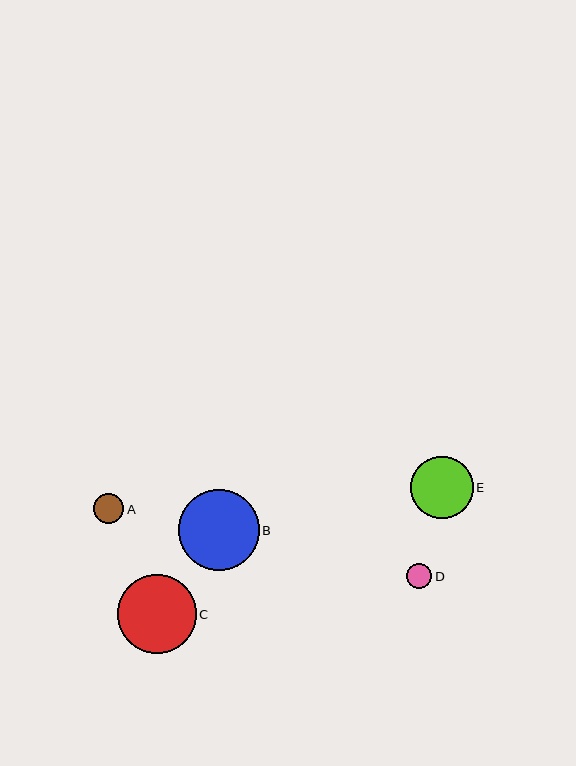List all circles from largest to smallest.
From largest to smallest: B, C, E, A, D.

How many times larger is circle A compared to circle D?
Circle A is approximately 1.2 times the size of circle D.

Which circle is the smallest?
Circle D is the smallest with a size of approximately 25 pixels.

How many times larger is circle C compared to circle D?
Circle C is approximately 3.1 times the size of circle D.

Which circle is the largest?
Circle B is the largest with a size of approximately 81 pixels.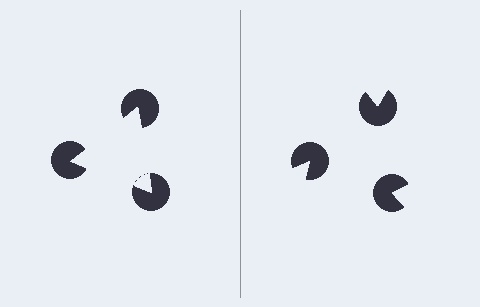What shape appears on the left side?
An illusory triangle.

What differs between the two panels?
The pac-man discs are positioned identically on both sides; only the wedge orientations differ. On the left they align to a triangle; on the right they are misaligned.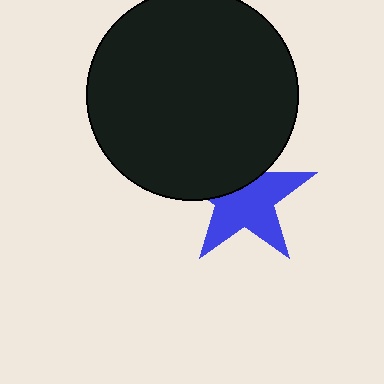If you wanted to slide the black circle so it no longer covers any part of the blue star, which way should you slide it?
Slide it up — that is the most direct way to separate the two shapes.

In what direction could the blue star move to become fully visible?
The blue star could move down. That would shift it out from behind the black circle entirely.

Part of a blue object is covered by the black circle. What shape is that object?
It is a star.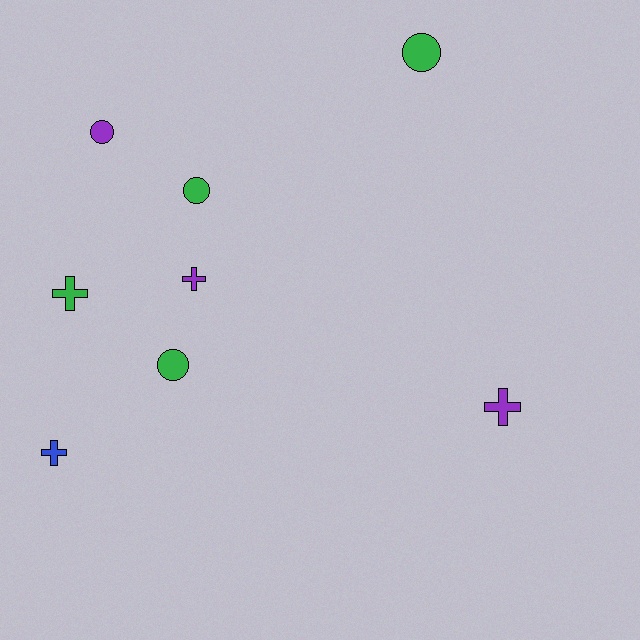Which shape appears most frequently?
Cross, with 4 objects.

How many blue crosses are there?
There is 1 blue cross.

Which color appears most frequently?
Green, with 4 objects.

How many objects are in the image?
There are 8 objects.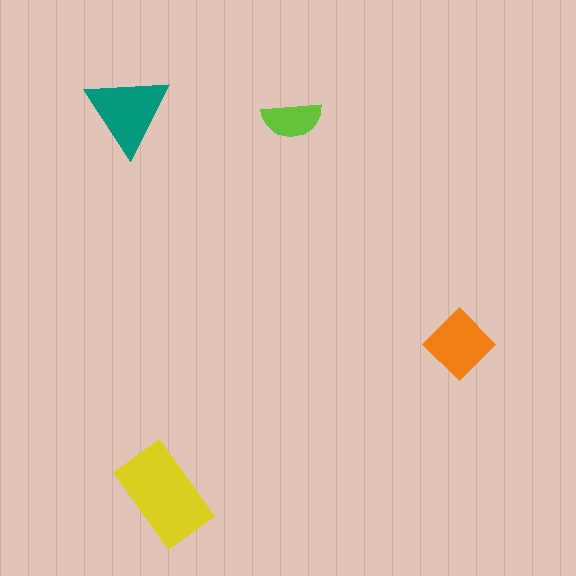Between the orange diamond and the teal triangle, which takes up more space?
The teal triangle.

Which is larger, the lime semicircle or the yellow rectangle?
The yellow rectangle.